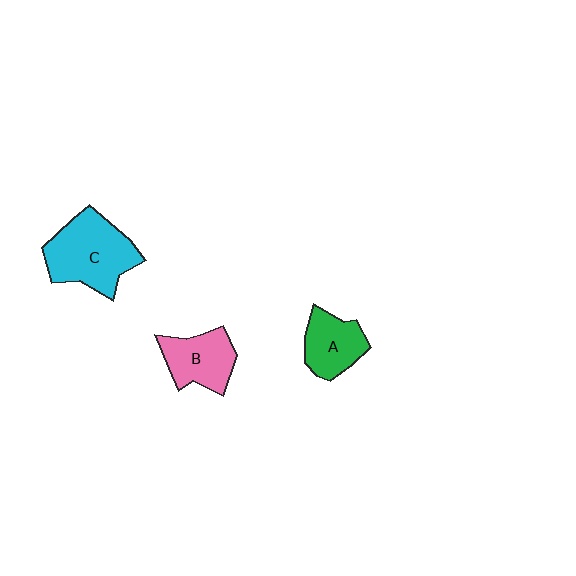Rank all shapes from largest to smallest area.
From largest to smallest: C (cyan), B (pink), A (green).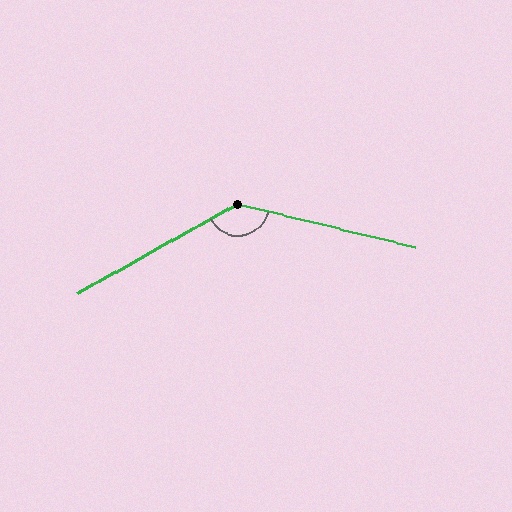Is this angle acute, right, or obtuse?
It is obtuse.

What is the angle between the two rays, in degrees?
Approximately 138 degrees.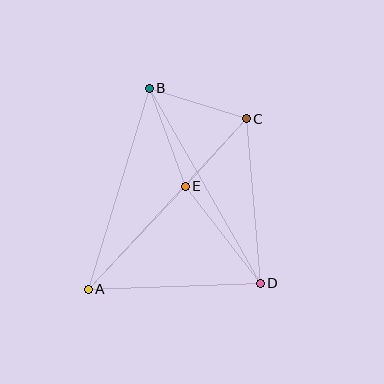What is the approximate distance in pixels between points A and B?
The distance between A and B is approximately 210 pixels.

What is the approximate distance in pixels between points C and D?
The distance between C and D is approximately 165 pixels.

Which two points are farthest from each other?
Points A and C are farthest from each other.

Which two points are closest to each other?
Points C and E are closest to each other.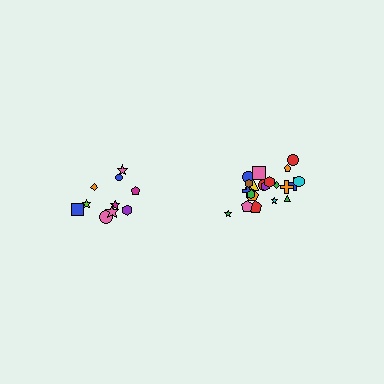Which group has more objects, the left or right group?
The right group.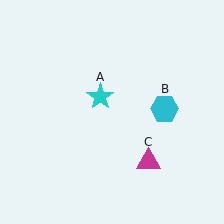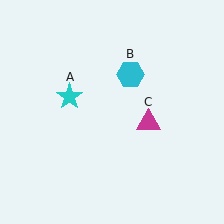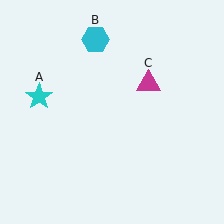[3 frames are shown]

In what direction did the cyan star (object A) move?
The cyan star (object A) moved left.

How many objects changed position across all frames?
3 objects changed position: cyan star (object A), cyan hexagon (object B), magenta triangle (object C).